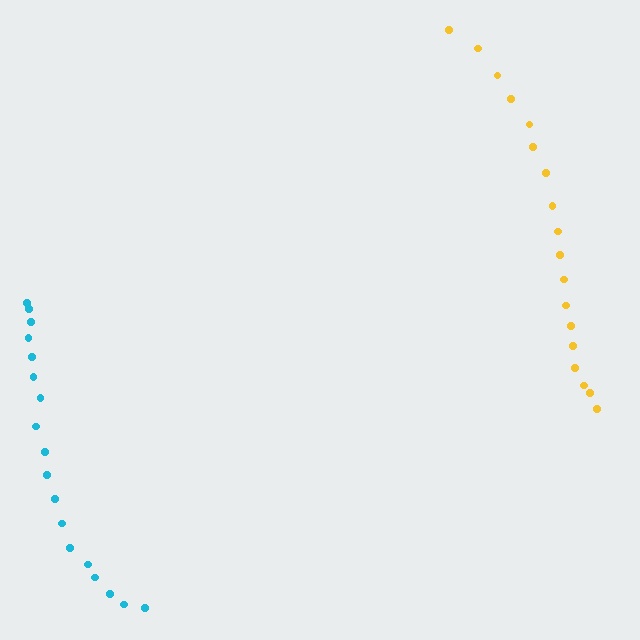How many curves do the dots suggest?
There are 2 distinct paths.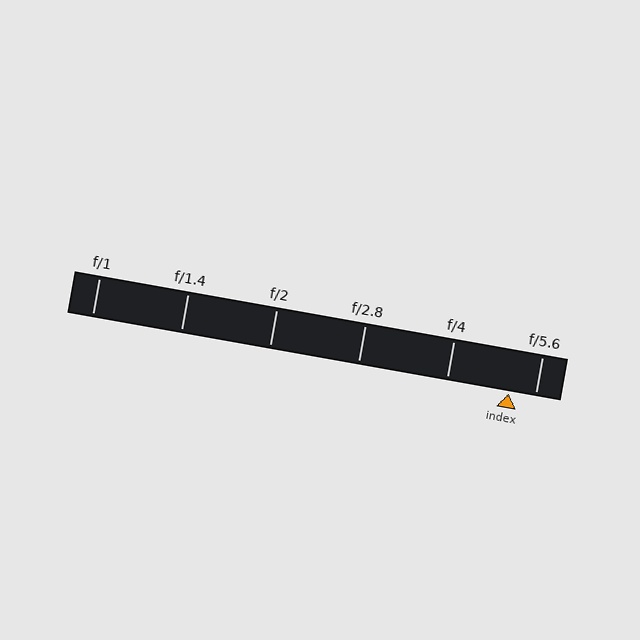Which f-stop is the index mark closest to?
The index mark is closest to f/5.6.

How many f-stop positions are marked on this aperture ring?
There are 6 f-stop positions marked.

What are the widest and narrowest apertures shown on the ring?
The widest aperture shown is f/1 and the narrowest is f/5.6.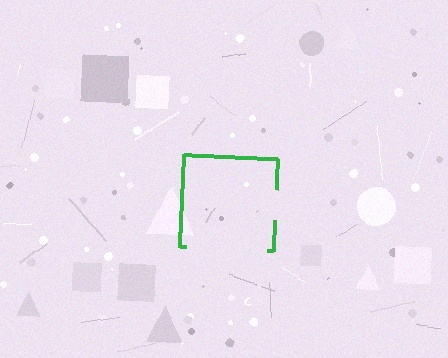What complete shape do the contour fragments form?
The contour fragments form a square.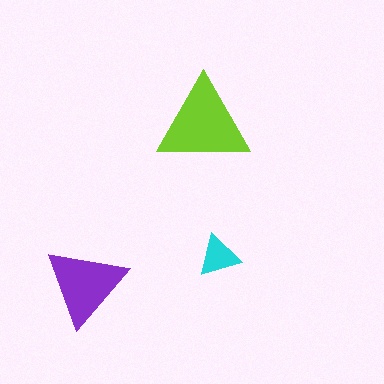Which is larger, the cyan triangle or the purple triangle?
The purple one.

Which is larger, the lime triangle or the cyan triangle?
The lime one.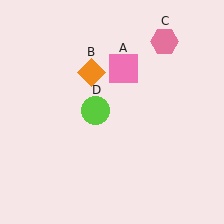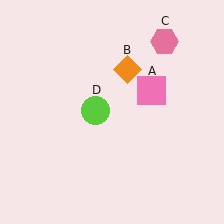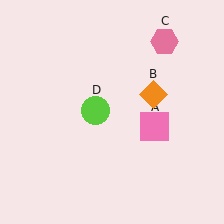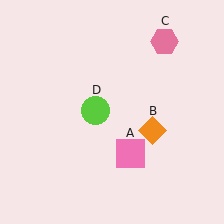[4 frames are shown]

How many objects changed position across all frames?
2 objects changed position: pink square (object A), orange diamond (object B).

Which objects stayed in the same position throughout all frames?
Pink hexagon (object C) and lime circle (object D) remained stationary.